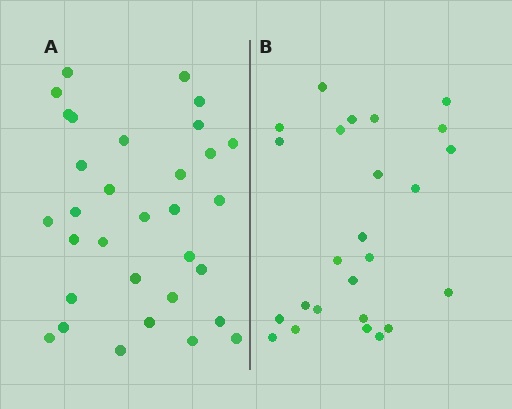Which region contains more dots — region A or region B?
Region A (the left region) has more dots.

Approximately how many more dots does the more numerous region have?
Region A has roughly 8 or so more dots than region B.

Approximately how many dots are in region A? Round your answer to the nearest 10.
About 30 dots. (The exact count is 32, which rounds to 30.)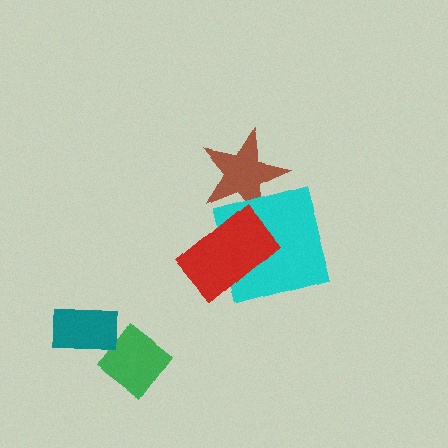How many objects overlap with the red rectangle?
2 objects overlap with the red rectangle.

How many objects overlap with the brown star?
2 objects overlap with the brown star.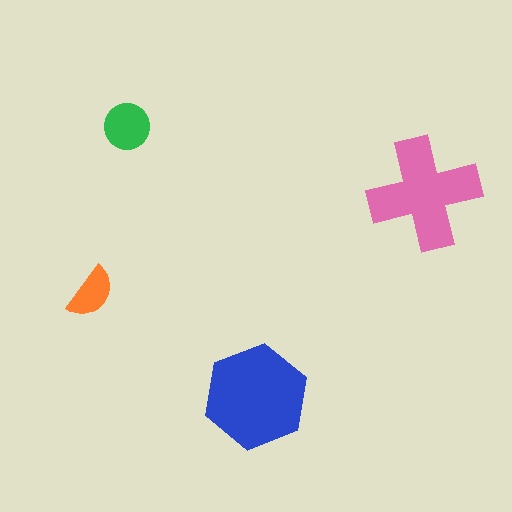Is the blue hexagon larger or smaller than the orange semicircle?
Larger.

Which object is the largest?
The blue hexagon.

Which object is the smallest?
The orange semicircle.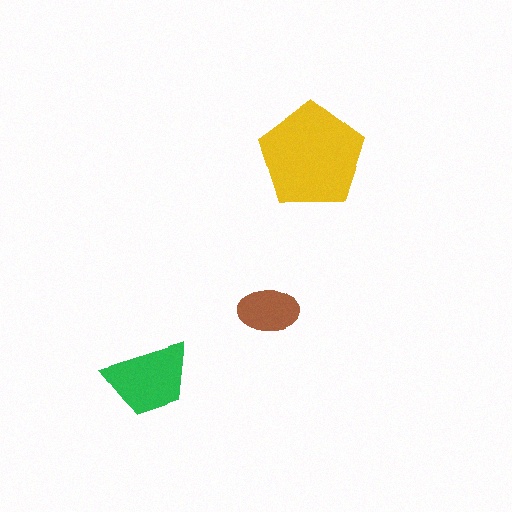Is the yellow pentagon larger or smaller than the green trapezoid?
Larger.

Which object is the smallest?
The brown ellipse.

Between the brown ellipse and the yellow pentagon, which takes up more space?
The yellow pentagon.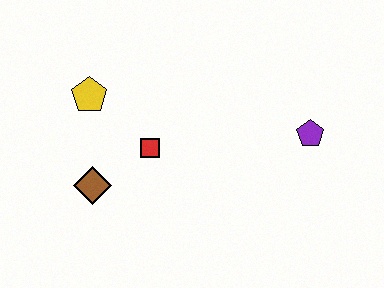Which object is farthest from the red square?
The purple pentagon is farthest from the red square.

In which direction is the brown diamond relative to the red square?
The brown diamond is to the left of the red square.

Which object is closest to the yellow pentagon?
The red square is closest to the yellow pentagon.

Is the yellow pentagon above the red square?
Yes